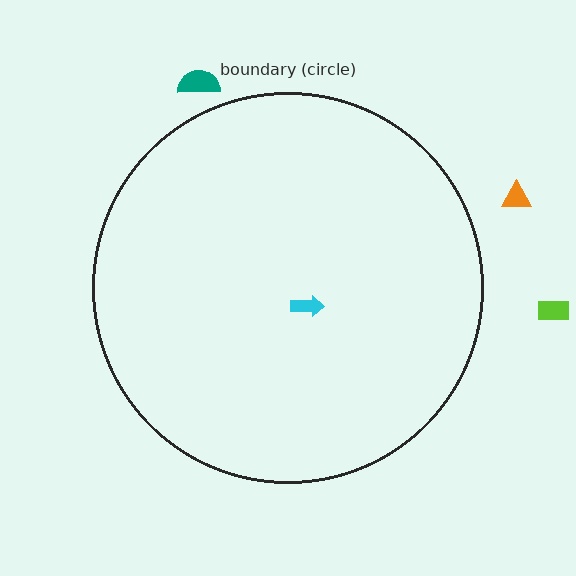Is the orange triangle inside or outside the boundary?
Outside.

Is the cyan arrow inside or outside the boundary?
Inside.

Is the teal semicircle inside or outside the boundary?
Outside.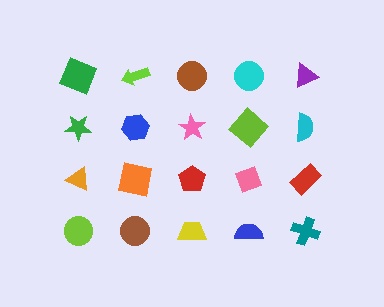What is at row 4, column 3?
A yellow trapezoid.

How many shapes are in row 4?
5 shapes.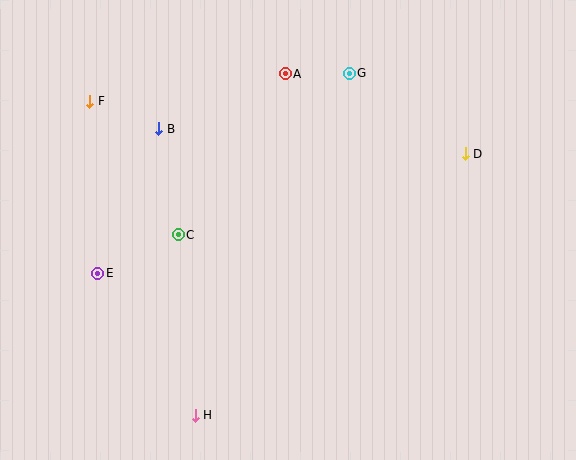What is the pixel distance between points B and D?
The distance between B and D is 308 pixels.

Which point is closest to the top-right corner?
Point D is closest to the top-right corner.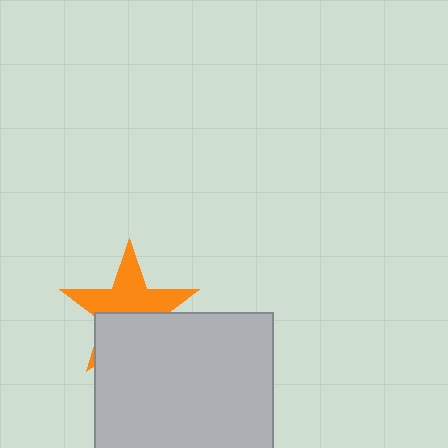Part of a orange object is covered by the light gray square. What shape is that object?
It is a star.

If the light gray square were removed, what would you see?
You would see the complete orange star.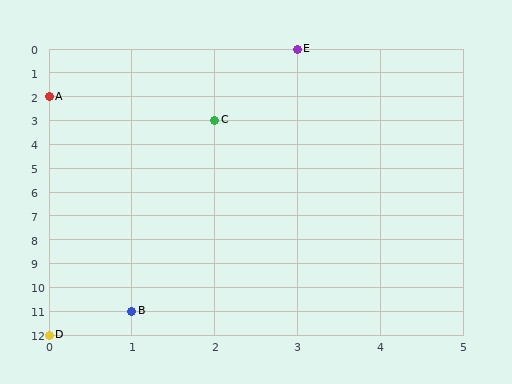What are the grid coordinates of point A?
Point A is at grid coordinates (0, 2).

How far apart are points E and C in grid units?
Points E and C are 1 column and 3 rows apart (about 3.2 grid units diagonally).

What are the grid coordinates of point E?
Point E is at grid coordinates (3, 0).